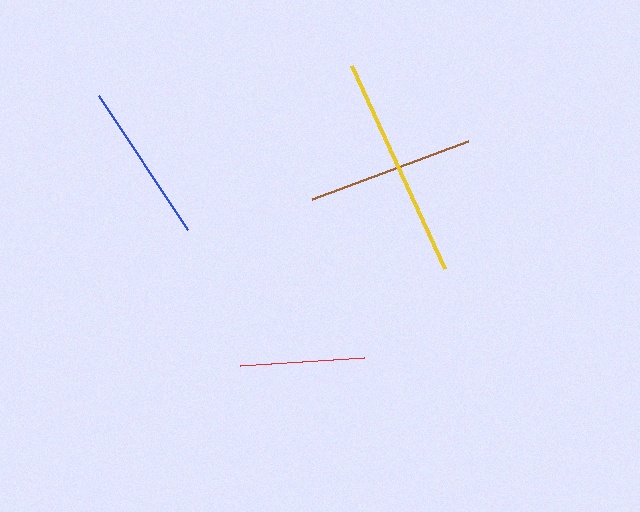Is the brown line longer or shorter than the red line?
The brown line is longer than the red line.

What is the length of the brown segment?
The brown segment is approximately 166 pixels long.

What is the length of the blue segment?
The blue segment is approximately 161 pixels long.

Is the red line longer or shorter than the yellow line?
The yellow line is longer than the red line.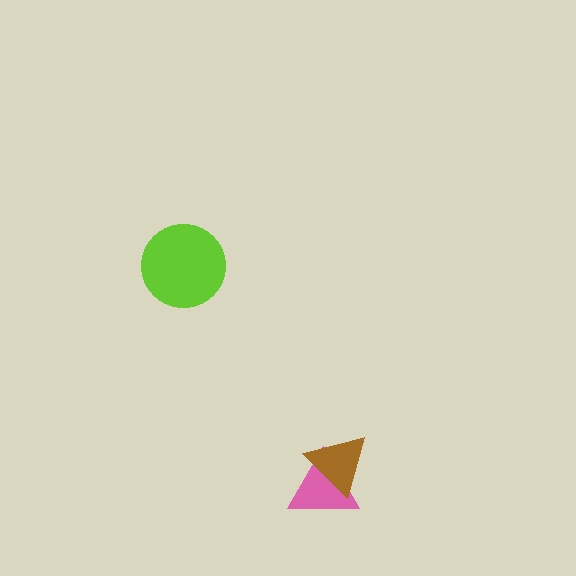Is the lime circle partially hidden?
No, no other shape covers it.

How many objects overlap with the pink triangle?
1 object overlaps with the pink triangle.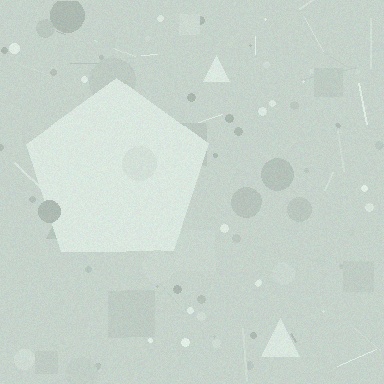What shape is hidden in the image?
A pentagon is hidden in the image.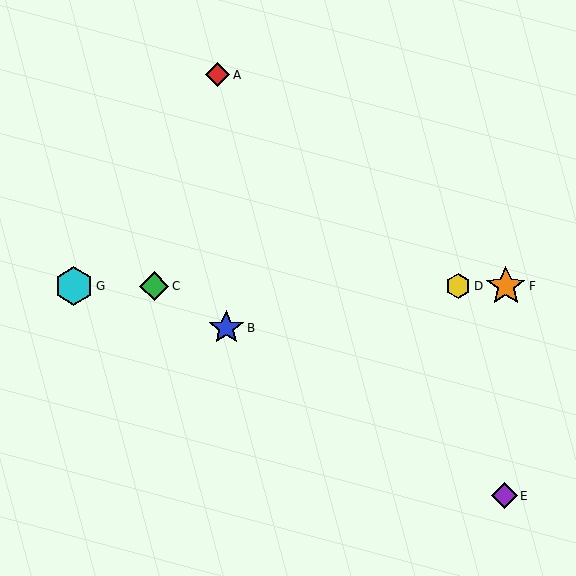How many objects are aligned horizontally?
4 objects (C, D, F, G) are aligned horizontally.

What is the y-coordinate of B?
Object B is at y≈328.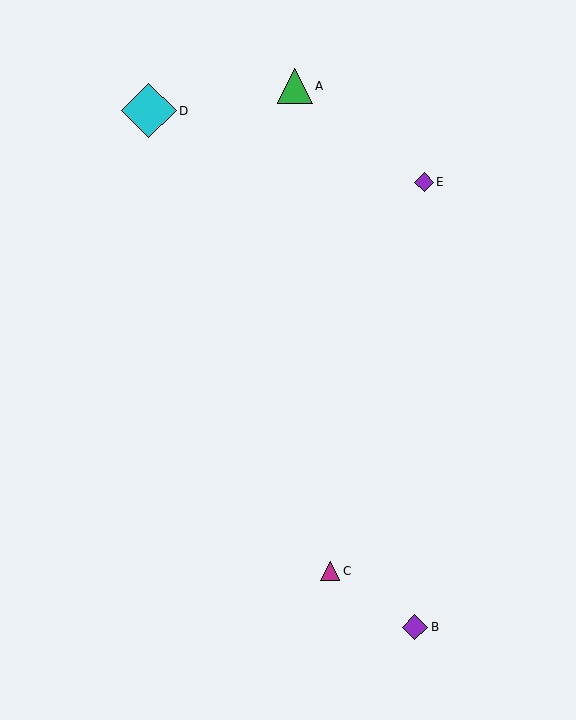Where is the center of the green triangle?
The center of the green triangle is at (295, 86).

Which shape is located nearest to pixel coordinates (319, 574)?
The magenta triangle (labeled C) at (330, 571) is nearest to that location.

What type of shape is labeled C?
Shape C is a magenta triangle.